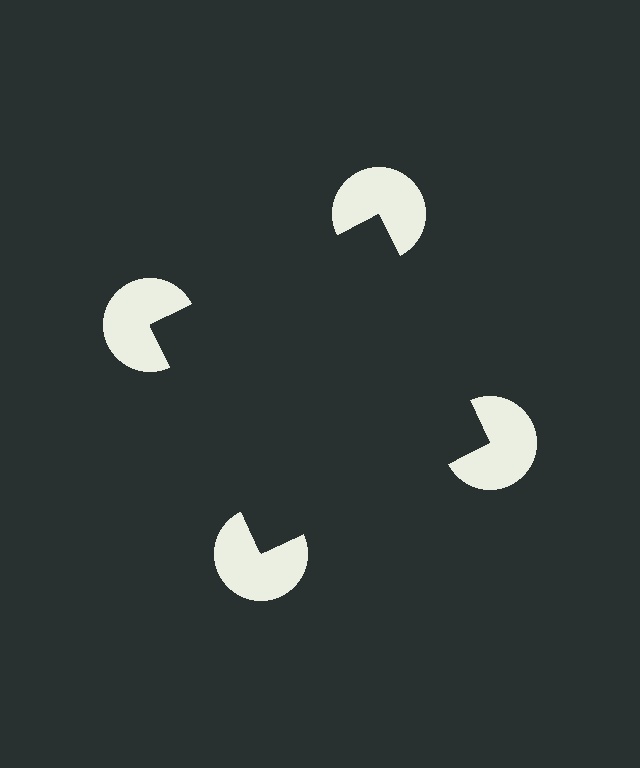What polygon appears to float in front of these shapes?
An illusory square — its edges are inferred from the aligned wedge cuts in the pac-man discs, not physically drawn.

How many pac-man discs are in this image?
There are 4 — one at each vertex of the illusory square.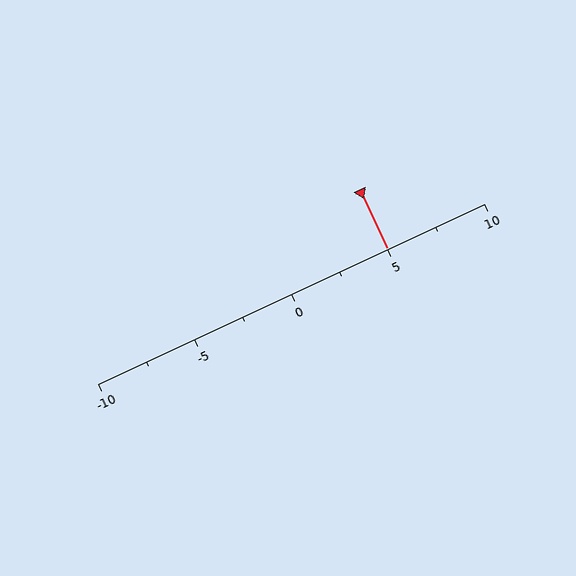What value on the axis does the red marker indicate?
The marker indicates approximately 5.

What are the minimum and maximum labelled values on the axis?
The axis runs from -10 to 10.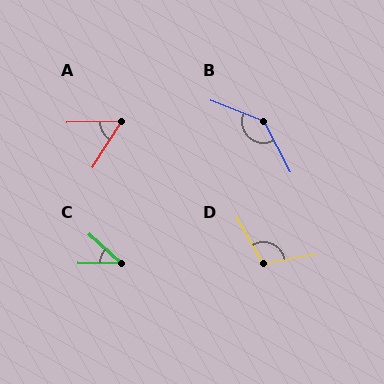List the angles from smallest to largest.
C (42°), A (57°), D (109°), B (139°).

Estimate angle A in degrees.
Approximately 57 degrees.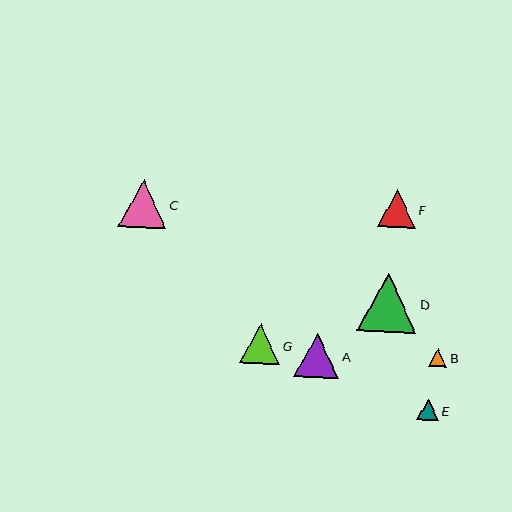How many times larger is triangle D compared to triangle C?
Triangle D is approximately 1.2 times the size of triangle C.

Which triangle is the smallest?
Triangle B is the smallest with a size of approximately 19 pixels.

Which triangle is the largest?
Triangle D is the largest with a size of approximately 59 pixels.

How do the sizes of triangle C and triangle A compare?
Triangle C and triangle A are approximately the same size.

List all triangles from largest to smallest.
From largest to smallest: D, C, A, G, F, E, B.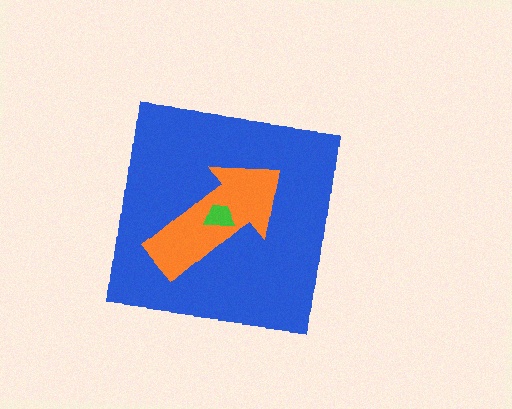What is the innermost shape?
The green trapezoid.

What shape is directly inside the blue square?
The orange arrow.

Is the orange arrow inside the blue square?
Yes.